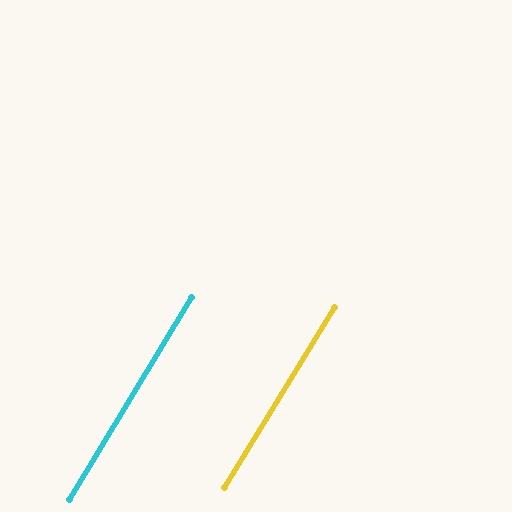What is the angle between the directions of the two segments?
Approximately 0 degrees.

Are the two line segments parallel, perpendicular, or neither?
Parallel — their directions differ by only 0.1°.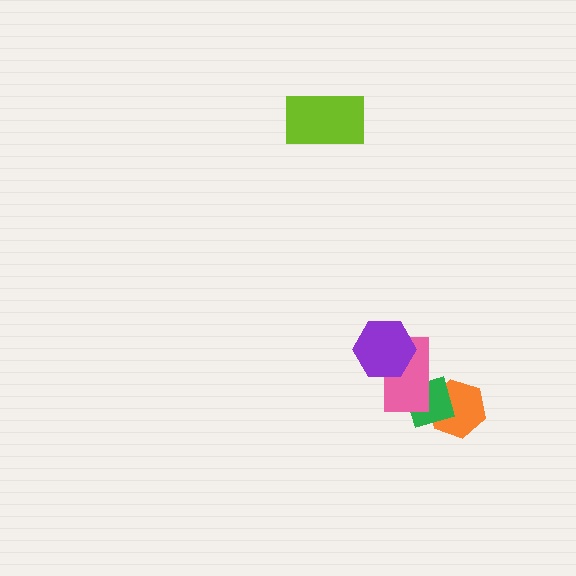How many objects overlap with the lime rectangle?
0 objects overlap with the lime rectangle.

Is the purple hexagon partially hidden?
No, no other shape covers it.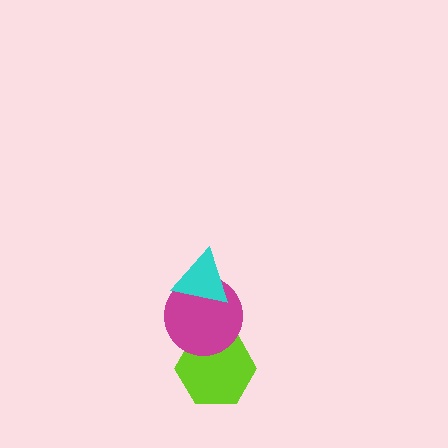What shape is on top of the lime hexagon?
The magenta circle is on top of the lime hexagon.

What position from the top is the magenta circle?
The magenta circle is 2nd from the top.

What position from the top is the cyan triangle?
The cyan triangle is 1st from the top.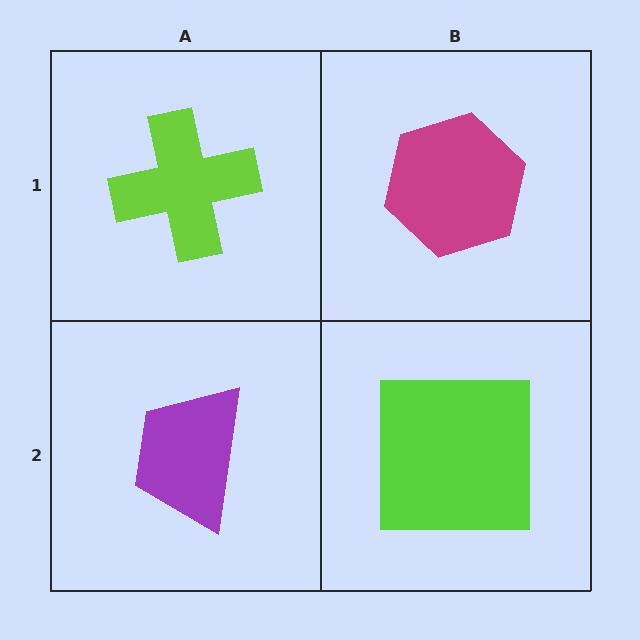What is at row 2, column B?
A lime square.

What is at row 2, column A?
A purple trapezoid.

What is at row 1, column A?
A lime cross.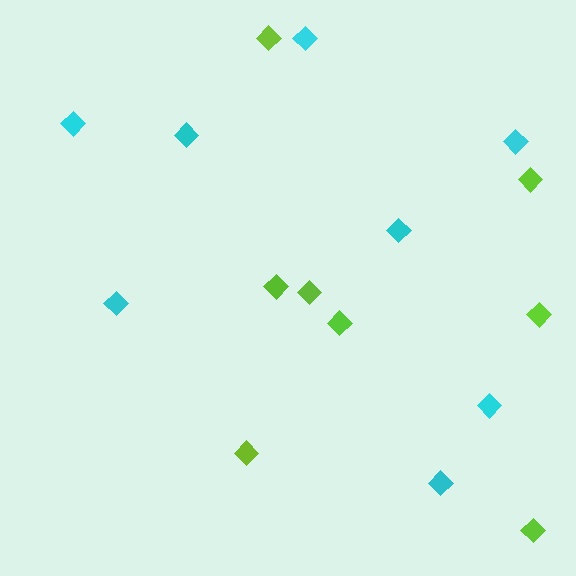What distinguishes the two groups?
There are 2 groups: one group of lime diamonds (8) and one group of cyan diamonds (8).